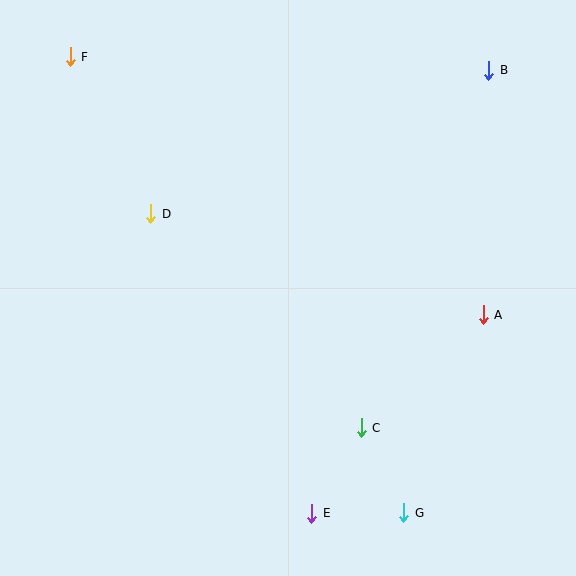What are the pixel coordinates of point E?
Point E is at (312, 513).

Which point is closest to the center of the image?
Point D at (151, 214) is closest to the center.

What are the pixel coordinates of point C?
Point C is at (361, 428).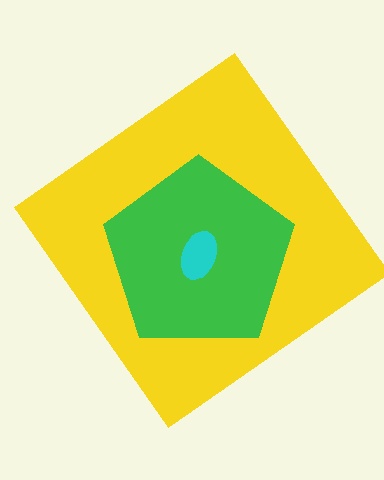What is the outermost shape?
The yellow diamond.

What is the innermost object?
The cyan ellipse.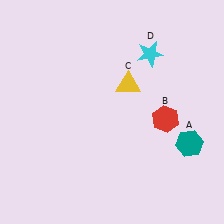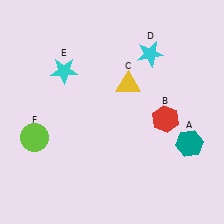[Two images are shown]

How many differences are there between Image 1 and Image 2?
There are 2 differences between the two images.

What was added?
A cyan star (E), a lime circle (F) were added in Image 2.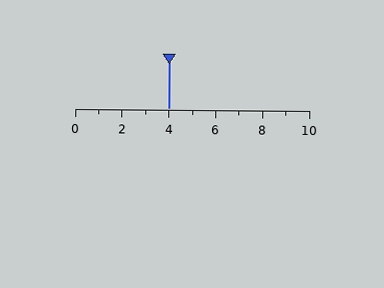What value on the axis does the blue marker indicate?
The marker indicates approximately 4.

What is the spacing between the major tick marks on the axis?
The major ticks are spaced 2 apart.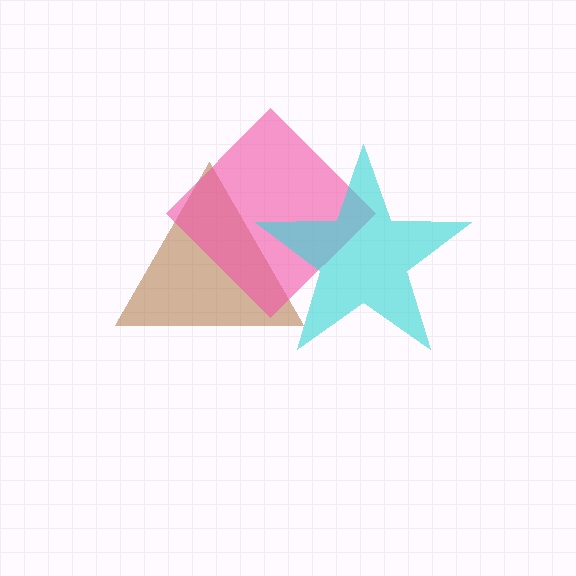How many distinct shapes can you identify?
There are 3 distinct shapes: a brown triangle, a pink diamond, a cyan star.